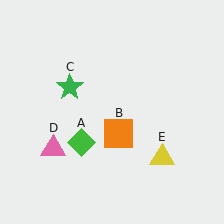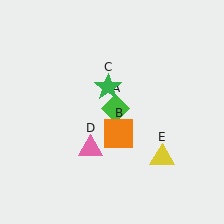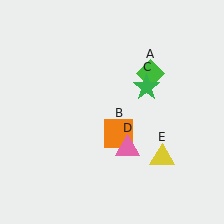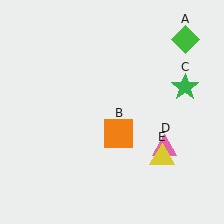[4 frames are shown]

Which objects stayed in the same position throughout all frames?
Orange square (object B) and yellow triangle (object E) remained stationary.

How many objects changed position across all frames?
3 objects changed position: green diamond (object A), green star (object C), pink triangle (object D).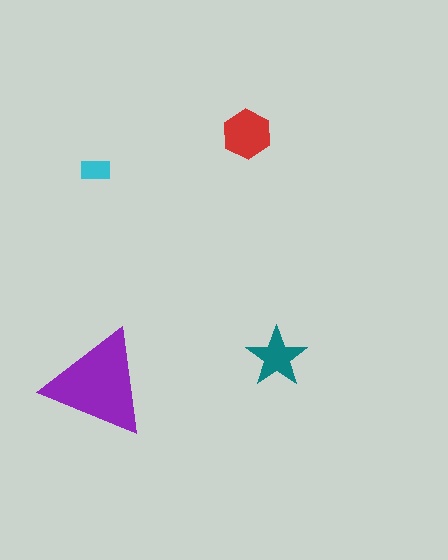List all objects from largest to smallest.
The purple triangle, the red hexagon, the teal star, the cyan rectangle.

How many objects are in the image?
There are 4 objects in the image.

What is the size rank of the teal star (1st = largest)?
3rd.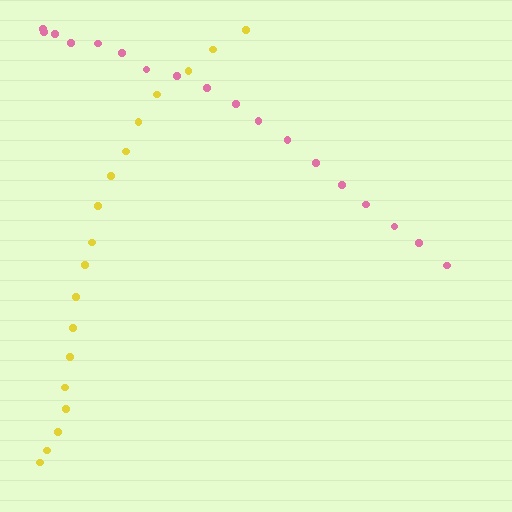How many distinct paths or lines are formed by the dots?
There are 2 distinct paths.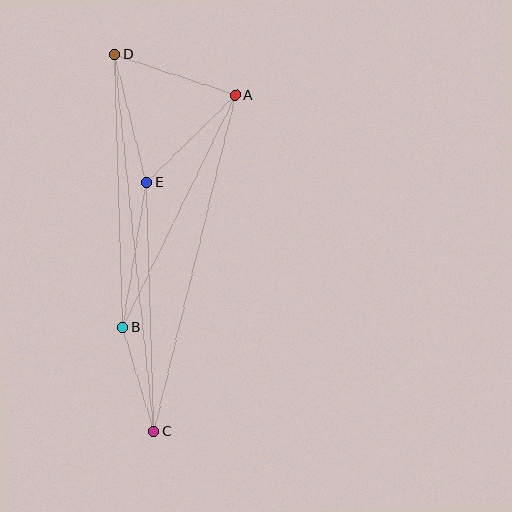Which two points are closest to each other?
Points B and C are closest to each other.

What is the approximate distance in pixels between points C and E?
The distance between C and E is approximately 249 pixels.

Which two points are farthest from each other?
Points C and D are farthest from each other.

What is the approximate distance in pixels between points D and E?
The distance between D and E is approximately 132 pixels.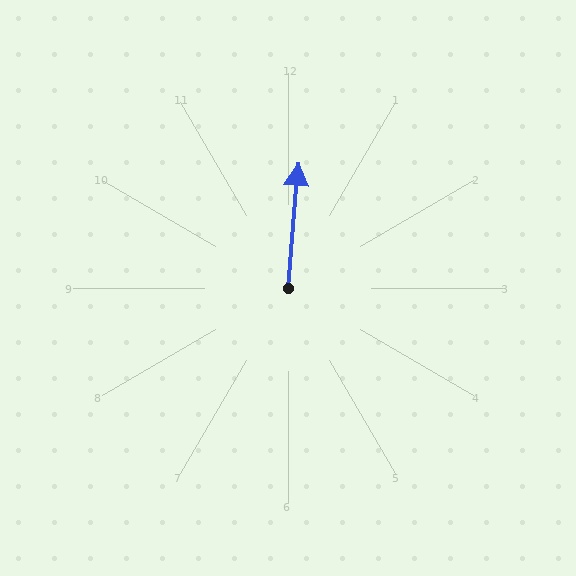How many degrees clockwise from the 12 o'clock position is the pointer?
Approximately 5 degrees.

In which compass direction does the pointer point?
North.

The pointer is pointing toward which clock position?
Roughly 12 o'clock.